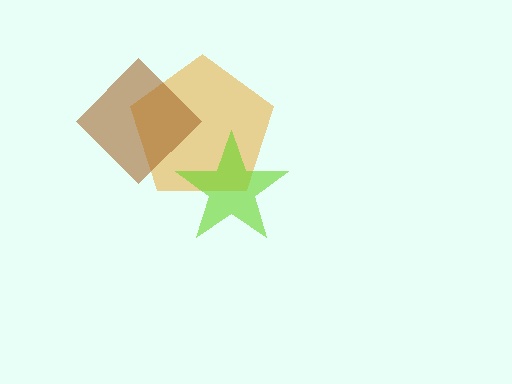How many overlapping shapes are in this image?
There are 3 overlapping shapes in the image.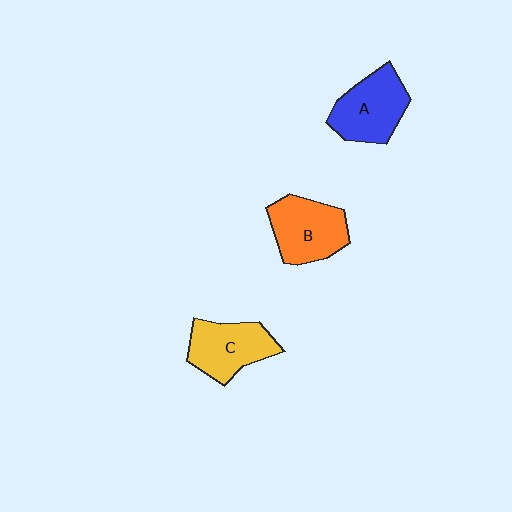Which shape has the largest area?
Shape B (orange).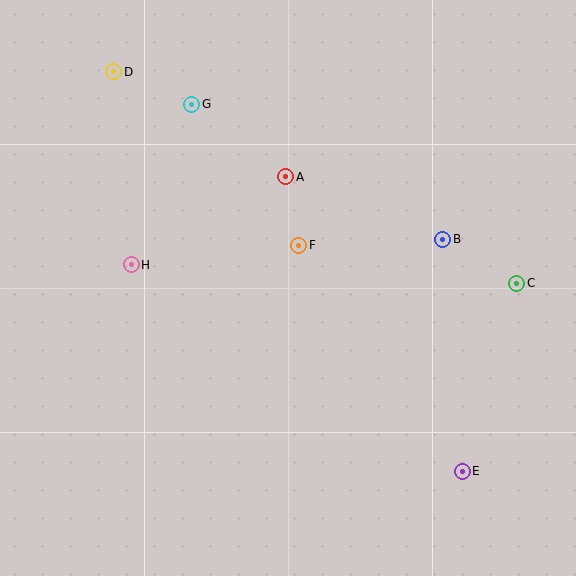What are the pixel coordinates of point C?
Point C is at (517, 283).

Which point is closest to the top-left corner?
Point D is closest to the top-left corner.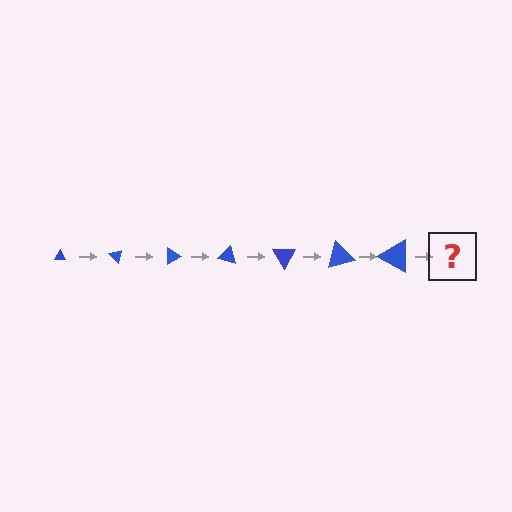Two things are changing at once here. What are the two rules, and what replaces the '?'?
The two rules are that the triangle grows larger each step and it rotates 45 degrees each step. The '?' should be a triangle, larger than the previous one and rotated 315 degrees from the start.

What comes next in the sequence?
The next element should be a triangle, larger than the previous one and rotated 315 degrees from the start.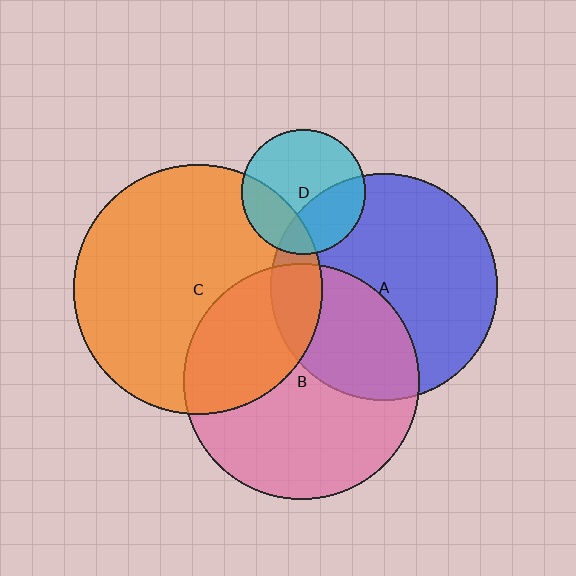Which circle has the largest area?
Circle C (orange).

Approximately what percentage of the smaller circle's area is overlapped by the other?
Approximately 35%.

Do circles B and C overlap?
Yes.